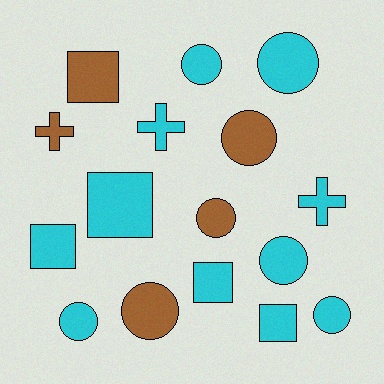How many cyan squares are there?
There are 4 cyan squares.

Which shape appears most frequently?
Circle, with 8 objects.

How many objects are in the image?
There are 16 objects.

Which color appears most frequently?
Cyan, with 11 objects.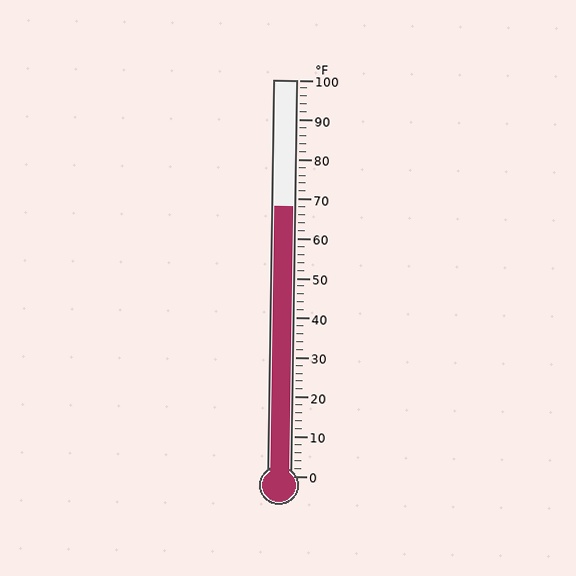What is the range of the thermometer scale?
The thermometer scale ranges from 0°F to 100°F.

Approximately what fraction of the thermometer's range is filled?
The thermometer is filled to approximately 70% of its range.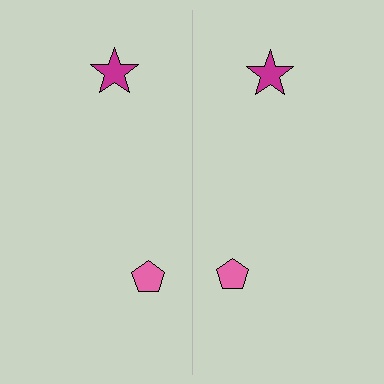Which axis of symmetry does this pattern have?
The pattern has a vertical axis of symmetry running through the center of the image.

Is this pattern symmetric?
Yes, this pattern has bilateral (reflection) symmetry.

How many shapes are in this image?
There are 4 shapes in this image.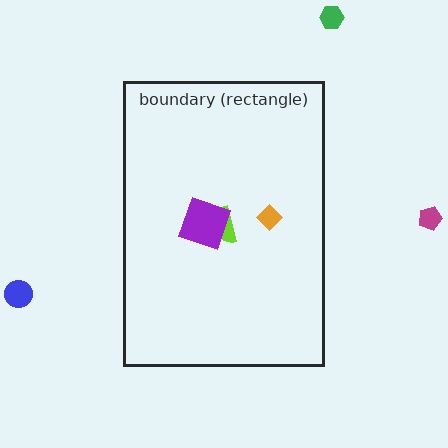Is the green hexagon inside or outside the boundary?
Outside.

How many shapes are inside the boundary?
3 inside, 3 outside.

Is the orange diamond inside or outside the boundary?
Inside.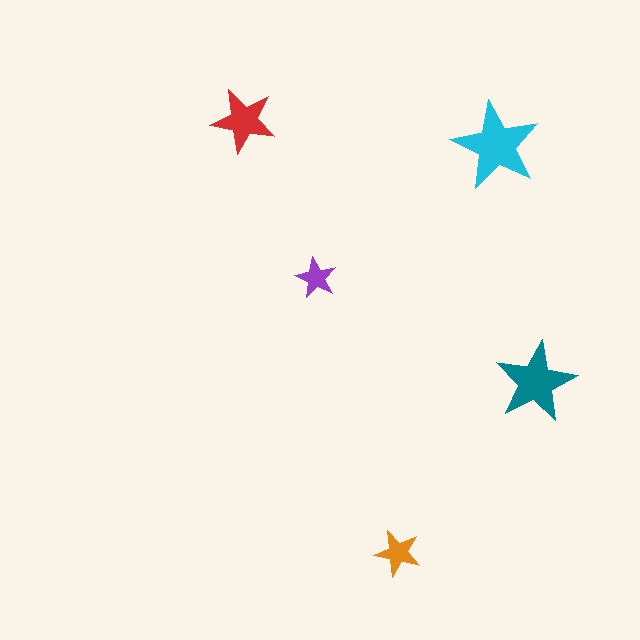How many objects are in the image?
There are 5 objects in the image.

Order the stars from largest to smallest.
the cyan one, the teal one, the red one, the orange one, the purple one.